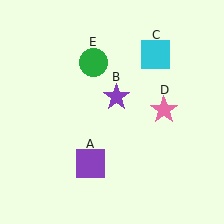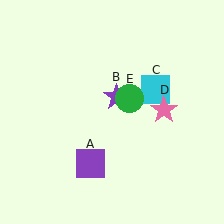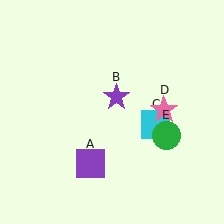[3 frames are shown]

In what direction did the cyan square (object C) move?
The cyan square (object C) moved down.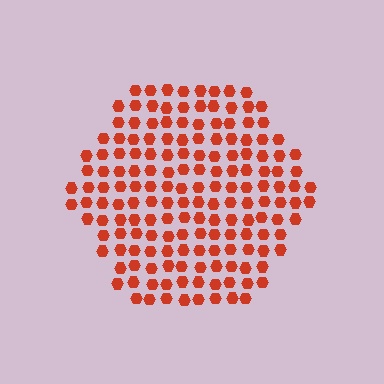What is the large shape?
The large shape is a hexagon.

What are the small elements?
The small elements are hexagons.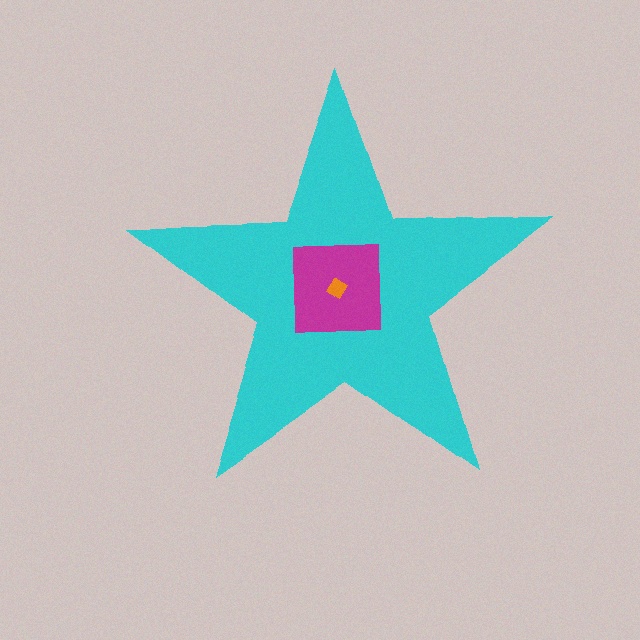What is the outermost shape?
The cyan star.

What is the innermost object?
The orange diamond.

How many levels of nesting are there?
3.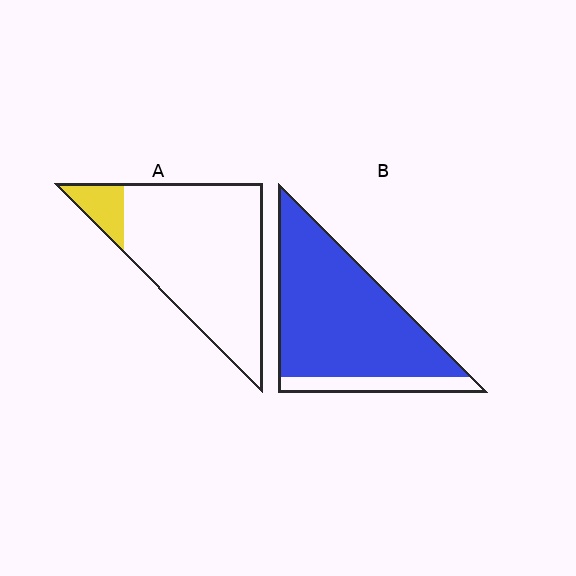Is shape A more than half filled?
No.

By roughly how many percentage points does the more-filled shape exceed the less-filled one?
By roughly 75 percentage points (B over A).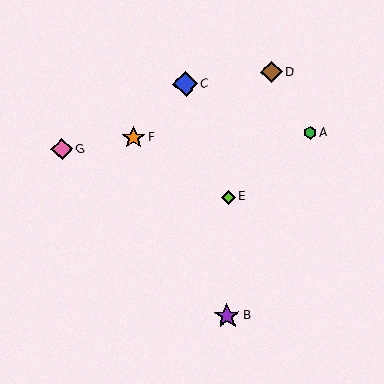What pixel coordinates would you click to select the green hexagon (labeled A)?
Click at (310, 133) to select the green hexagon A.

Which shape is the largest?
The purple star (labeled B) is the largest.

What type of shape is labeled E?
Shape E is a lime diamond.